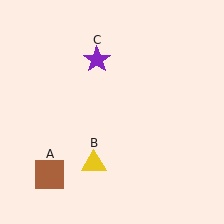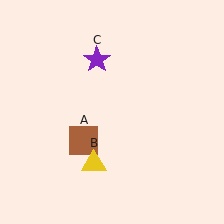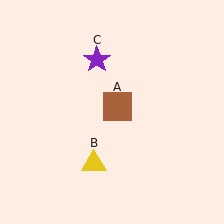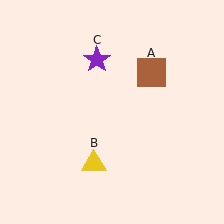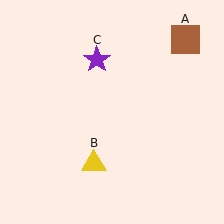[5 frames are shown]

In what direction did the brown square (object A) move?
The brown square (object A) moved up and to the right.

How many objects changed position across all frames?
1 object changed position: brown square (object A).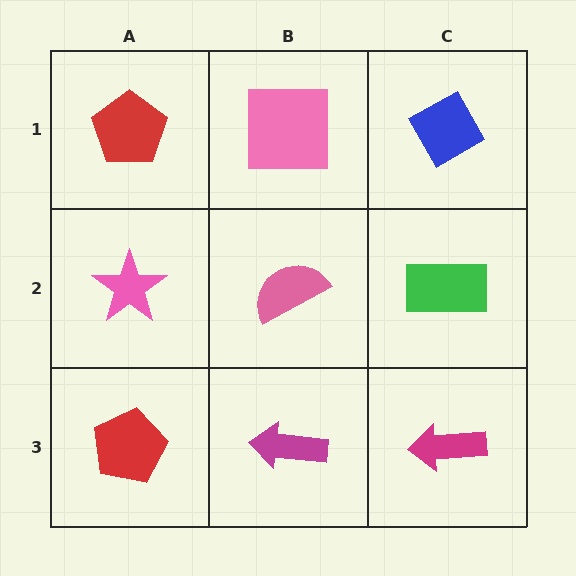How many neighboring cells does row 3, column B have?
3.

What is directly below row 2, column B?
A magenta arrow.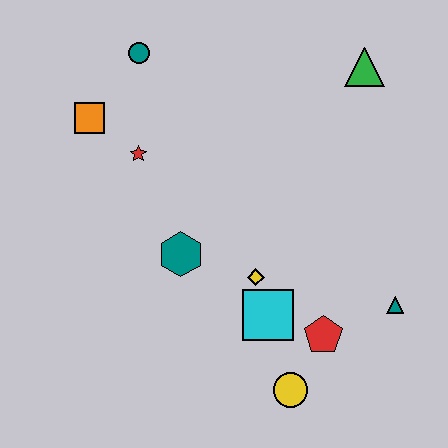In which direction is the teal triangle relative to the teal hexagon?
The teal triangle is to the right of the teal hexagon.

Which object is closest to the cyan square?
The yellow diamond is closest to the cyan square.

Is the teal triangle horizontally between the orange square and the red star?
No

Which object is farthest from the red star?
The teal triangle is farthest from the red star.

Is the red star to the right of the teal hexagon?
No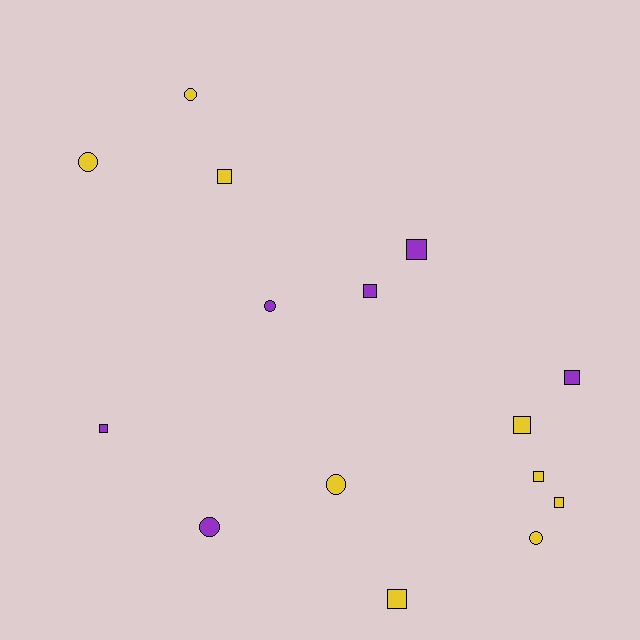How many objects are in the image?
There are 15 objects.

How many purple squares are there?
There are 4 purple squares.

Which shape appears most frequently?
Square, with 9 objects.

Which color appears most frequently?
Yellow, with 9 objects.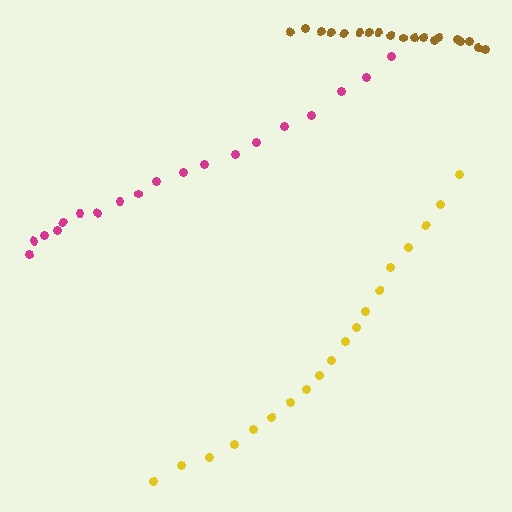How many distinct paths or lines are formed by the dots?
There are 3 distinct paths.